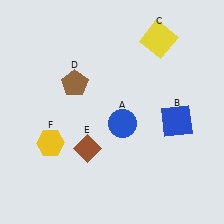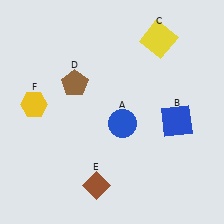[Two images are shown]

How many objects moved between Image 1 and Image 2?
2 objects moved between the two images.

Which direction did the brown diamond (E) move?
The brown diamond (E) moved down.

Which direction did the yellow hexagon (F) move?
The yellow hexagon (F) moved up.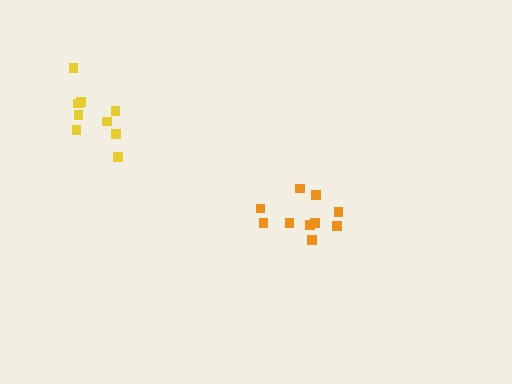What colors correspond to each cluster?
The clusters are colored: orange, yellow.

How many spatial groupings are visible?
There are 2 spatial groupings.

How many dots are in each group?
Group 1: 10 dots, Group 2: 9 dots (19 total).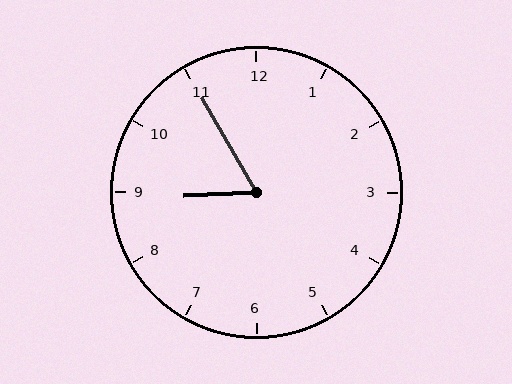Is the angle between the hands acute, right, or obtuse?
It is acute.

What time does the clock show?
8:55.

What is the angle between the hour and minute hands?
Approximately 62 degrees.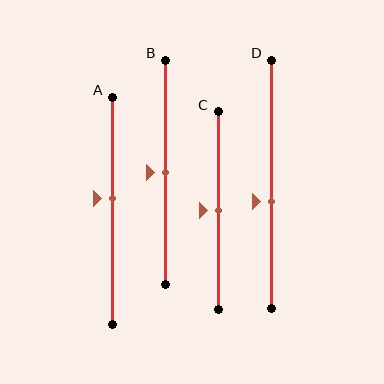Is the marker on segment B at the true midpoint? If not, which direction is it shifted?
Yes, the marker on segment B is at the true midpoint.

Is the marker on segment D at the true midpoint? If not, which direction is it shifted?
No, the marker on segment D is shifted downward by about 7% of the segment length.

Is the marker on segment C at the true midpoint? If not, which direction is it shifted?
Yes, the marker on segment C is at the true midpoint.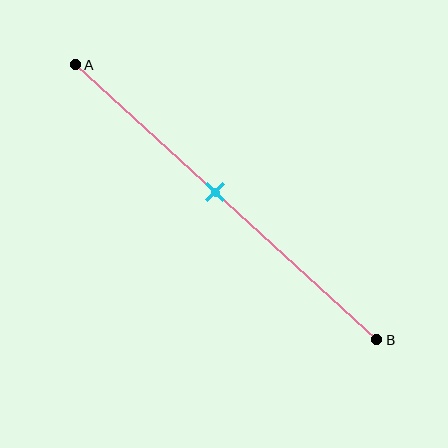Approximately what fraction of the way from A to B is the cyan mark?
The cyan mark is approximately 45% of the way from A to B.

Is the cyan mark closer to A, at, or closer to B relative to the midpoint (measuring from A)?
The cyan mark is closer to point A than the midpoint of segment AB.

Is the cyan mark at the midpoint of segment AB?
No, the mark is at about 45% from A, not at the 50% midpoint.